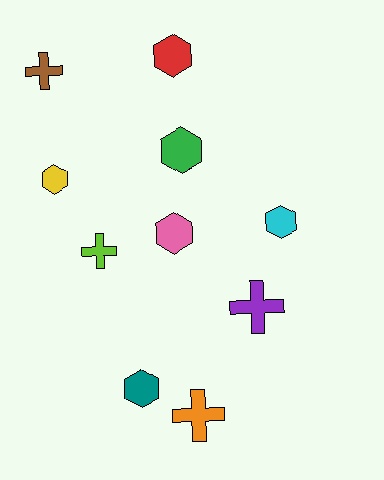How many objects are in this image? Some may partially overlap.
There are 10 objects.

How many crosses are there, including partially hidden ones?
There are 4 crosses.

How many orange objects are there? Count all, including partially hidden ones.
There is 1 orange object.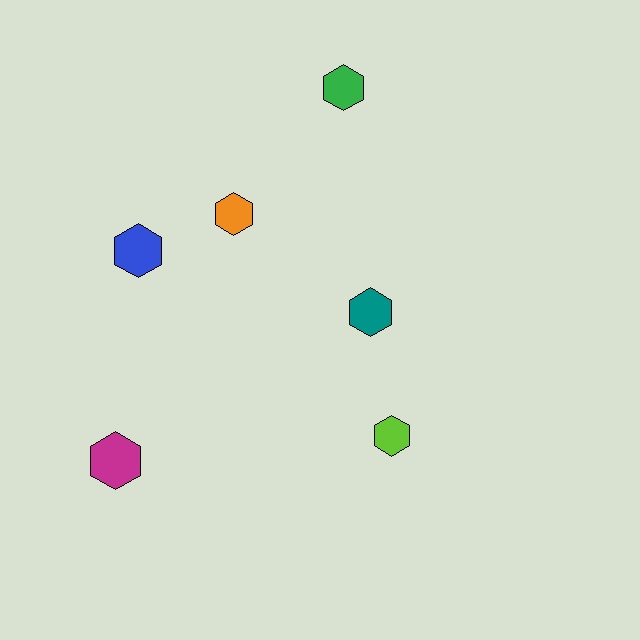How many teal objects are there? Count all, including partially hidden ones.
There is 1 teal object.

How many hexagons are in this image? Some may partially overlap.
There are 6 hexagons.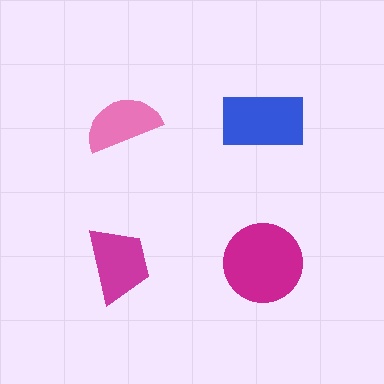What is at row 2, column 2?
A magenta circle.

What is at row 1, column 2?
A blue rectangle.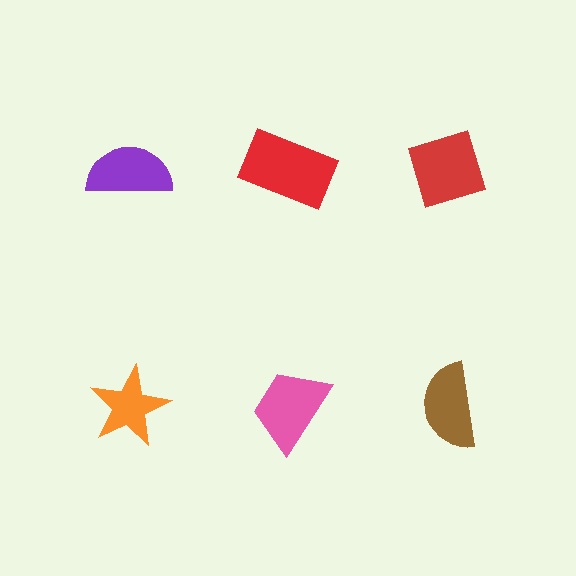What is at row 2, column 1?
An orange star.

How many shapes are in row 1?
3 shapes.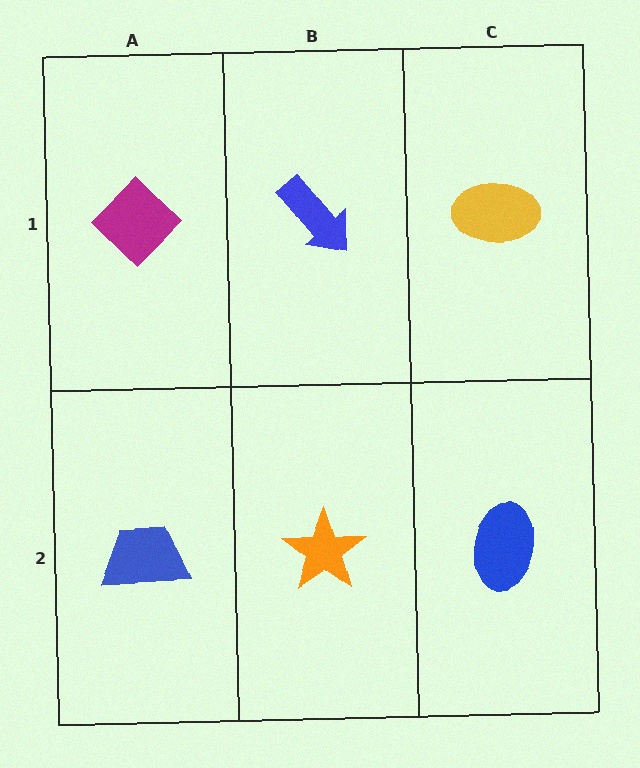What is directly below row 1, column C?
A blue ellipse.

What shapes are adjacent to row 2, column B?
A blue arrow (row 1, column B), a blue trapezoid (row 2, column A), a blue ellipse (row 2, column C).